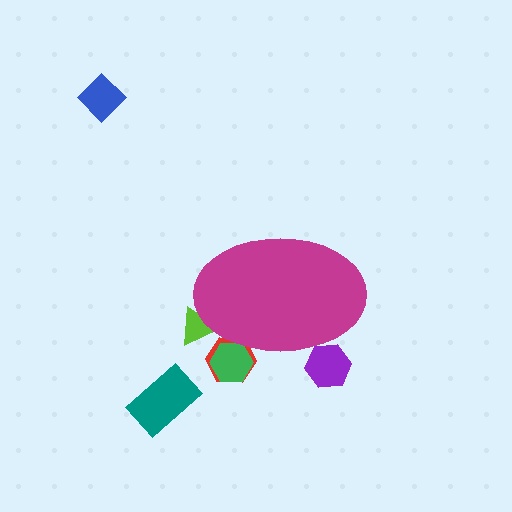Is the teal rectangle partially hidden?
No, the teal rectangle is fully visible.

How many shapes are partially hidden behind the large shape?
4 shapes are partially hidden.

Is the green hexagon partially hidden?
Yes, the green hexagon is partially hidden behind the magenta ellipse.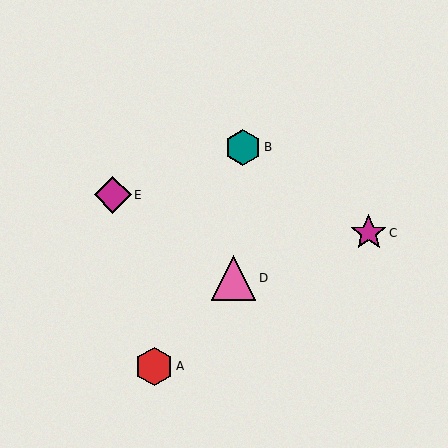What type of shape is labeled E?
Shape E is a magenta diamond.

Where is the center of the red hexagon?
The center of the red hexagon is at (154, 366).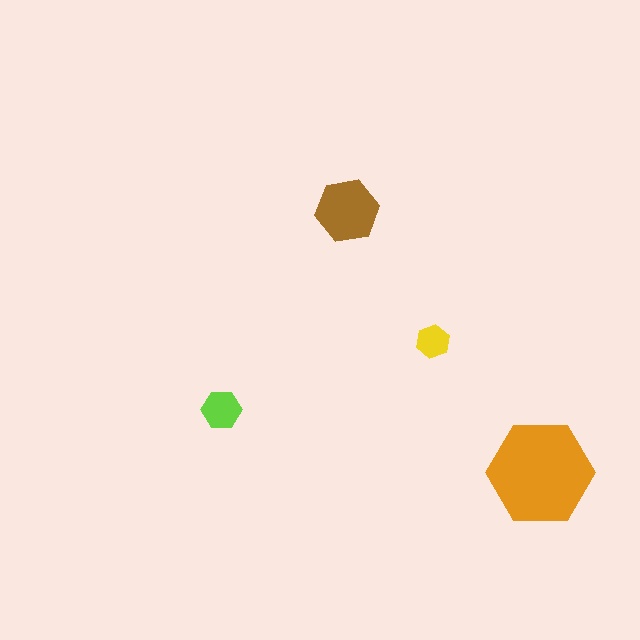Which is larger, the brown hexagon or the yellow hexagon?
The brown one.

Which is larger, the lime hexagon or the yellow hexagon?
The lime one.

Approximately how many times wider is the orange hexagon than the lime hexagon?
About 2.5 times wider.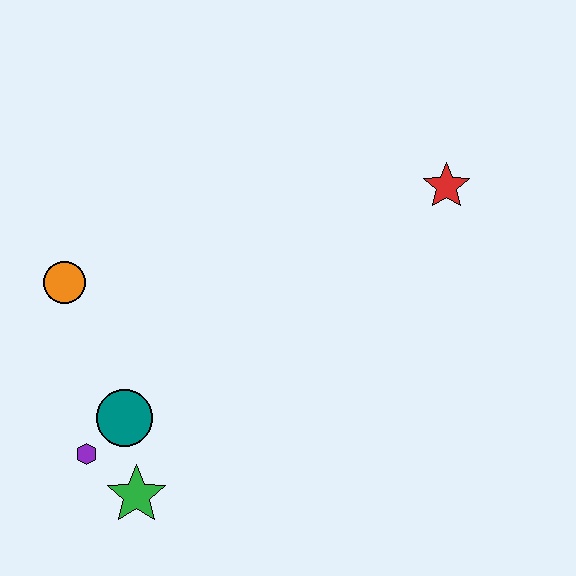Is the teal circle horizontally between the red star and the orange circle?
Yes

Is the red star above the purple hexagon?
Yes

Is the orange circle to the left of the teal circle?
Yes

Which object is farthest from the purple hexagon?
The red star is farthest from the purple hexagon.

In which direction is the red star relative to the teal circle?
The red star is to the right of the teal circle.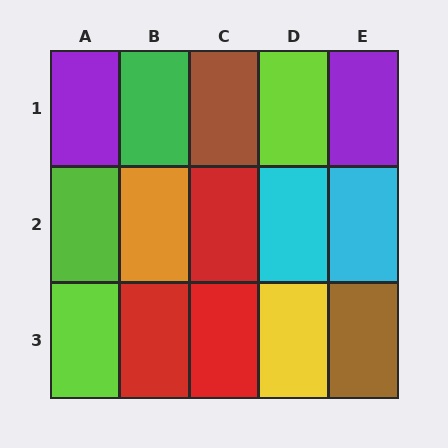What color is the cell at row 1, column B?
Green.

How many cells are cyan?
2 cells are cyan.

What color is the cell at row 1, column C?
Brown.